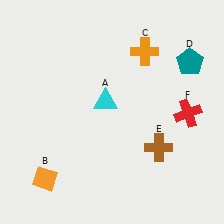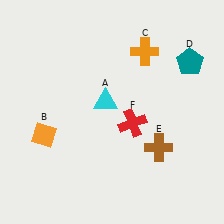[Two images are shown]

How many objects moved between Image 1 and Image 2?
2 objects moved between the two images.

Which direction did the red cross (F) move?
The red cross (F) moved left.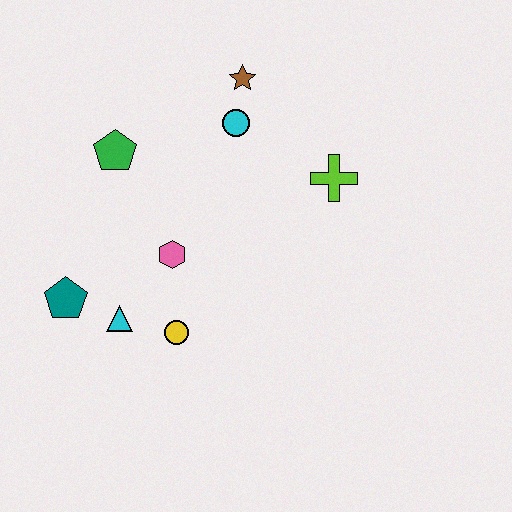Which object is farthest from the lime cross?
The teal pentagon is farthest from the lime cross.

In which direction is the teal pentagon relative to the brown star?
The teal pentagon is below the brown star.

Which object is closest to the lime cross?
The cyan circle is closest to the lime cross.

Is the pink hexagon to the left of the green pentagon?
No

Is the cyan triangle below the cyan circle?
Yes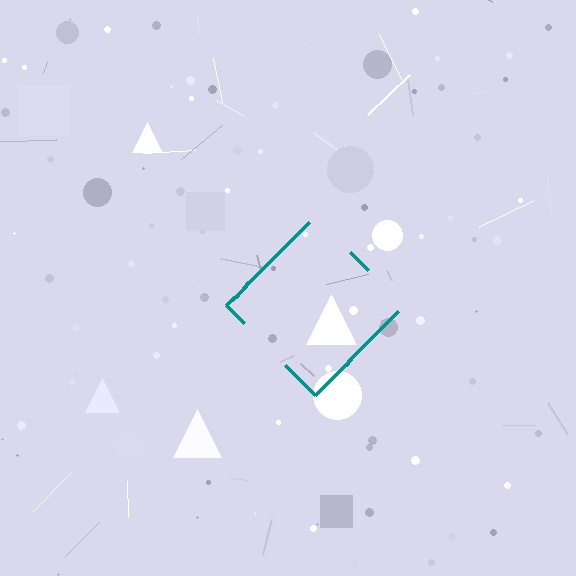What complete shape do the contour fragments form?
The contour fragments form a diamond.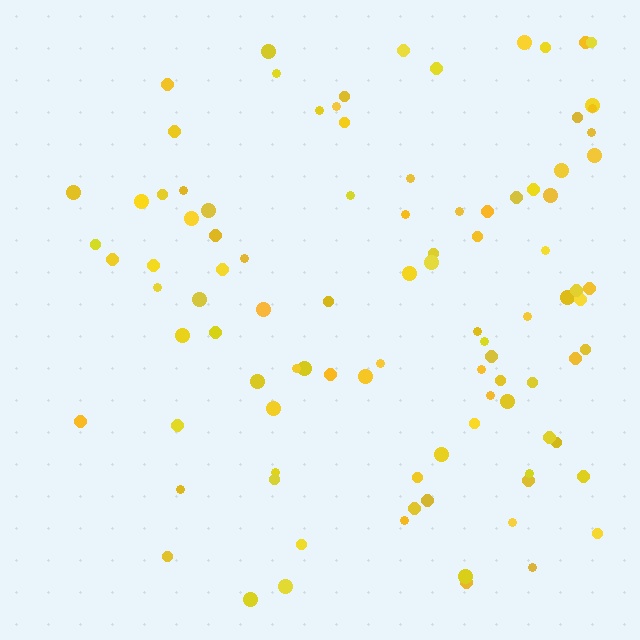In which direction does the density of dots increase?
From left to right, with the right side densest.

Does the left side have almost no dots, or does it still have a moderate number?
Still a moderate number, just noticeably fewer than the right.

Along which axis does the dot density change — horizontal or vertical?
Horizontal.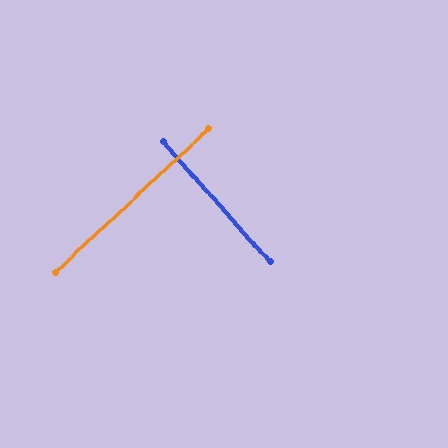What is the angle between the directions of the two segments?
Approximately 89 degrees.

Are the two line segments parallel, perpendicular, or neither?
Perpendicular — they meet at approximately 89°.